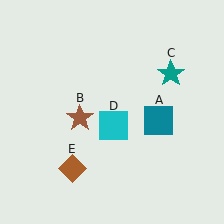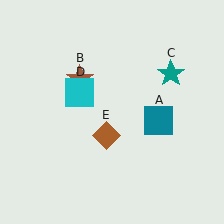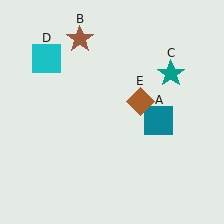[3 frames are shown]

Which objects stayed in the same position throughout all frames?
Teal square (object A) and teal star (object C) remained stationary.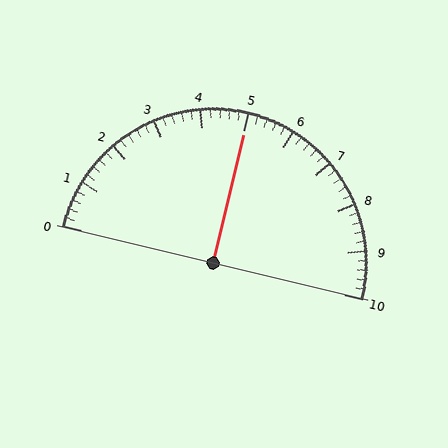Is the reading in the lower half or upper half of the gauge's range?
The reading is in the upper half of the range (0 to 10).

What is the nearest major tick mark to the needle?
The nearest major tick mark is 5.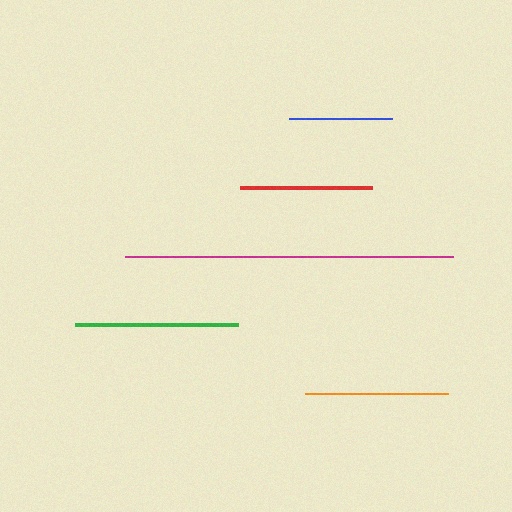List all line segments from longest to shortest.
From longest to shortest: magenta, green, orange, red, blue.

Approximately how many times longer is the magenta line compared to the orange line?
The magenta line is approximately 2.3 times the length of the orange line.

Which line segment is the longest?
The magenta line is the longest at approximately 328 pixels.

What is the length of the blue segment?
The blue segment is approximately 104 pixels long.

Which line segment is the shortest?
The blue line is the shortest at approximately 104 pixels.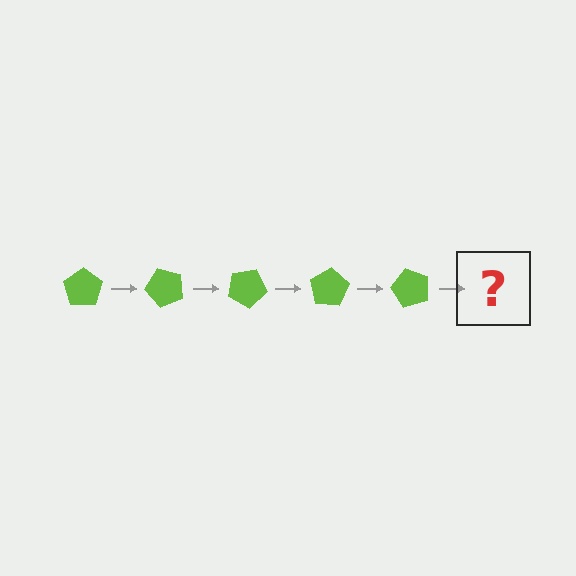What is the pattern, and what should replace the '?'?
The pattern is that the pentagon rotates 50 degrees each step. The '?' should be a lime pentagon rotated 250 degrees.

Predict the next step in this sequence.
The next step is a lime pentagon rotated 250 degrees.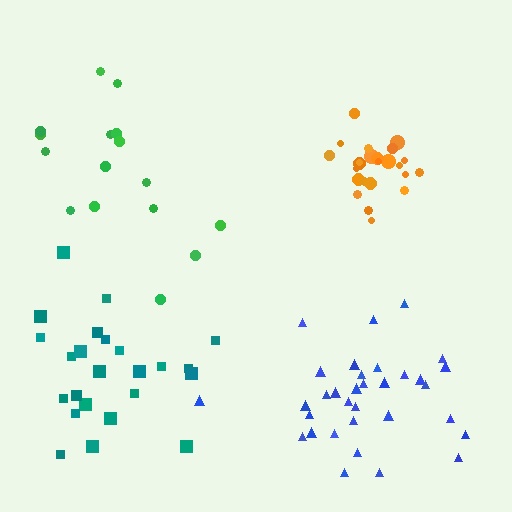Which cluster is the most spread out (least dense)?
Green.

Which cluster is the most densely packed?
Orange.